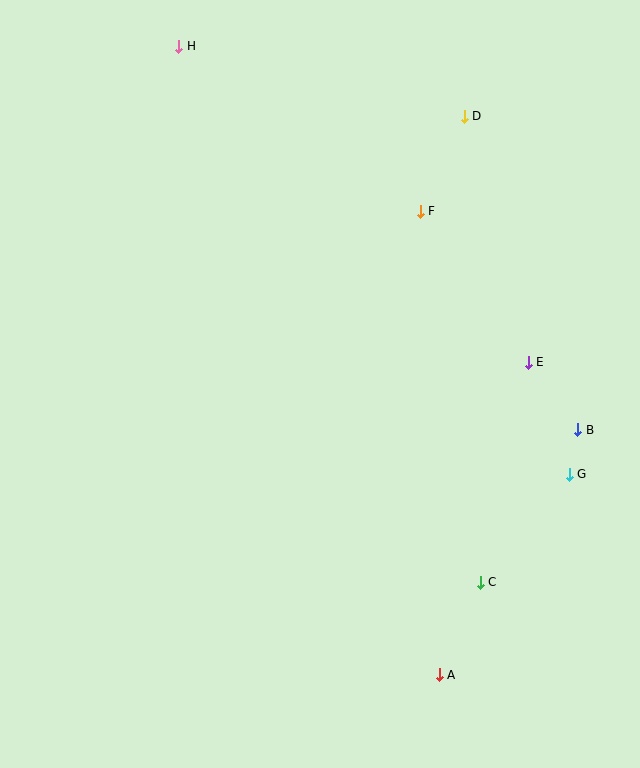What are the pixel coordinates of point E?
Point E is at (528, 362).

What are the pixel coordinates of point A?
Point A is at (439, 675).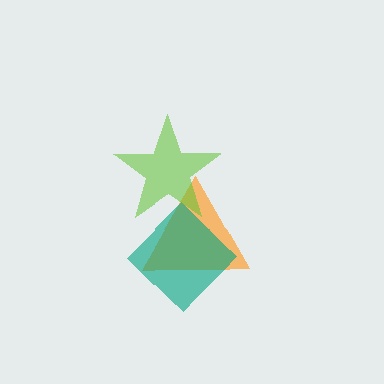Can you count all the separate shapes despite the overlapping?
Yes, there are 3 separate shapes.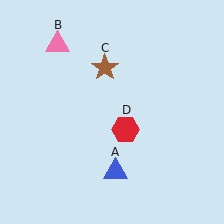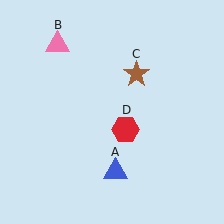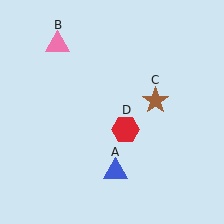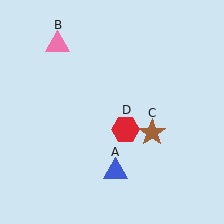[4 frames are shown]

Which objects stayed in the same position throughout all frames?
Blue triangle (object A) and pink triangle (object B) and red hexagon (object D) remained stationary.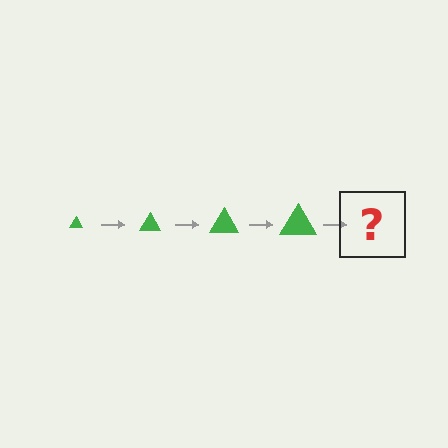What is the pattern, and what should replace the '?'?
The pattern is that the triangle gets progressively larger each step. The '?' should be a green triangle, larger than the previous one.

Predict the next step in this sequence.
The next step is a green triangle, larger than the previous one.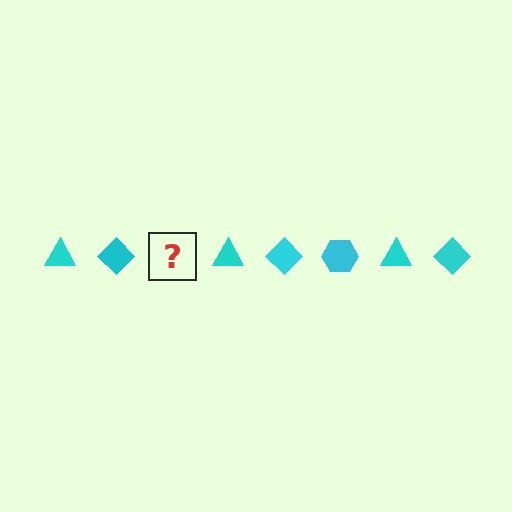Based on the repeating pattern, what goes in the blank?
The blank should be a cyan hexagon.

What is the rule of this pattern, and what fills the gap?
The rule is that the pattern cycles through triangle, diamond, hexagon shapes in cyan. The gap should be filled with a cyan hexagon.